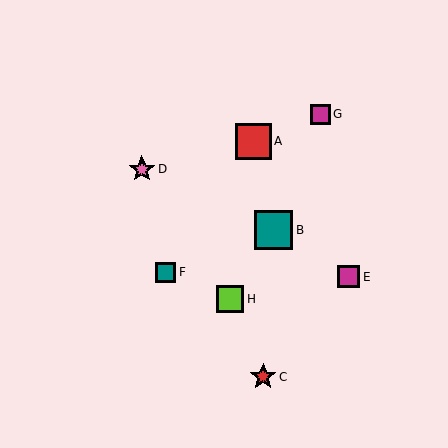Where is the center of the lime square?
The center of the lime square is at (230, 299).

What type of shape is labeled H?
Shape H is a lime square.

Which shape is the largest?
The teal square (labeled B) is the largest.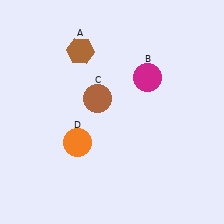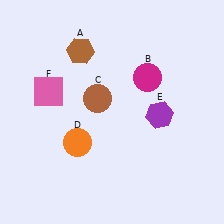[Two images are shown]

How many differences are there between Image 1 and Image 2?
There are 2 differences between the two images.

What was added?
A purple hexagon (E), a pink square (F) were added in Image 2.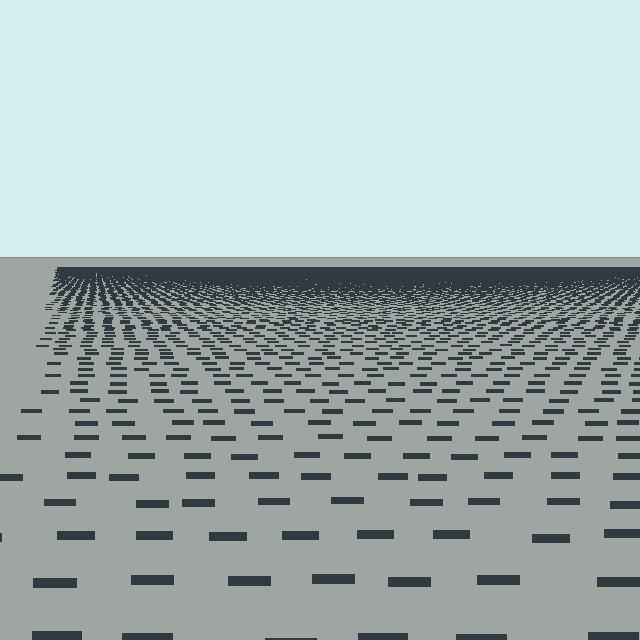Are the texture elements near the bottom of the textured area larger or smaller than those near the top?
Larger. Near the bottom, elements are closer to the viewer and appear at a bigger on-screen size.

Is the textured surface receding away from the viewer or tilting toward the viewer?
The surface is receding away from the viewer. Texture elements get smaller and denser toward the top.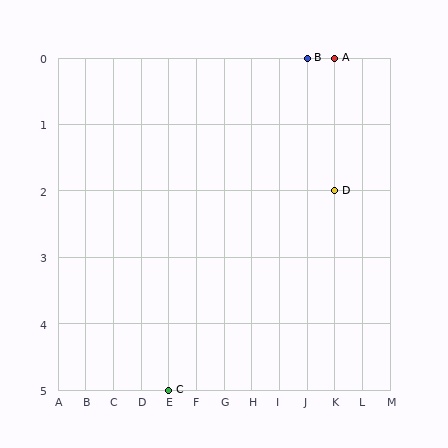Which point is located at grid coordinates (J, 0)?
Point B is at (J, 0).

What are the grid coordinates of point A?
Point A is at grid coordinates (K, 0).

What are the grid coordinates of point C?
Point C is at grid coordinates (E, 5).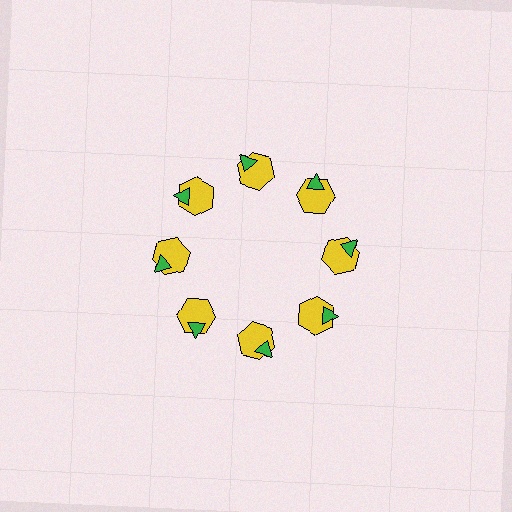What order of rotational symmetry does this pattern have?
This pattern has 8-fold rotational symmetry.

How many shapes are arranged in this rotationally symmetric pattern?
There are 16 shapes, arranged in 8 groups of 2.